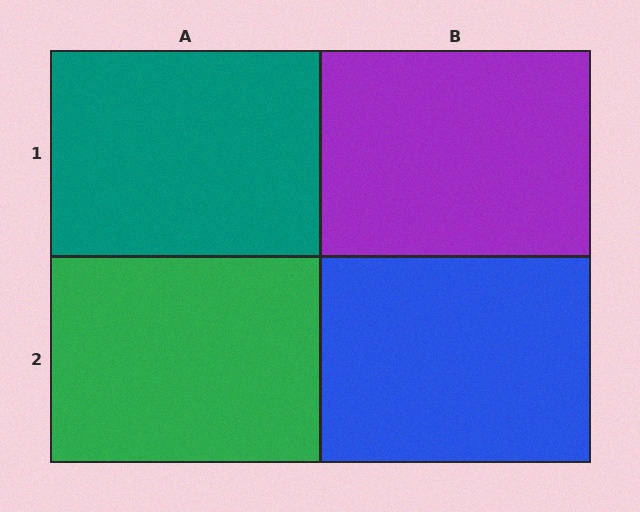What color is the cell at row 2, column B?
Blue.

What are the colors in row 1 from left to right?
Teal, purple.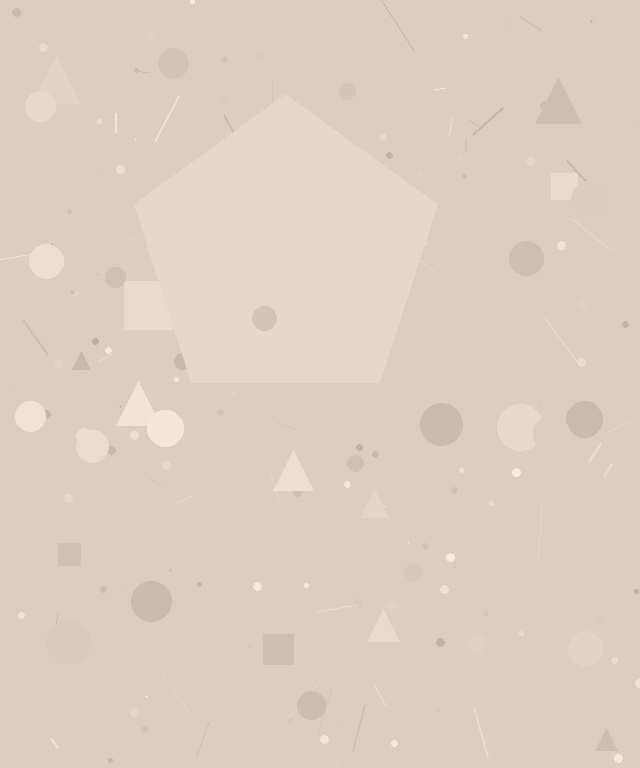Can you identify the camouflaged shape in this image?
The camouflaged shape is a pentagon.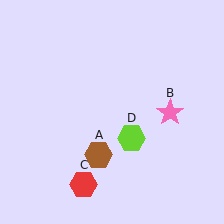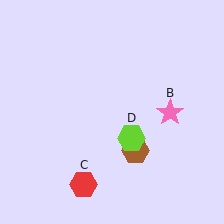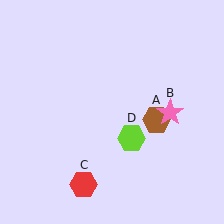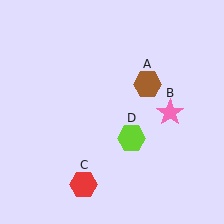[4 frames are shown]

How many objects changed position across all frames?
1 object changed position: brown hexagon (object A).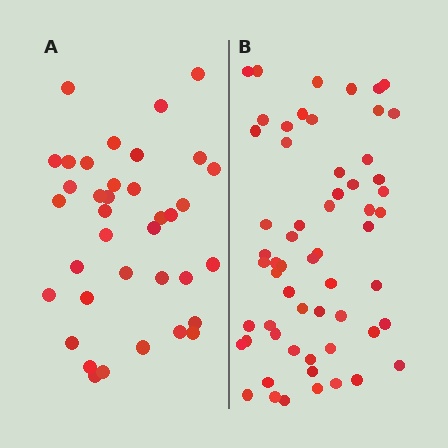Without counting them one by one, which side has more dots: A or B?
Region B (the right region) has more dots.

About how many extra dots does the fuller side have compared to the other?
Region B has approximately 20 more dots than region A.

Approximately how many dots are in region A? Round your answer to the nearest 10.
About 40 dots. (The exact count is 37, which rounds to 40.)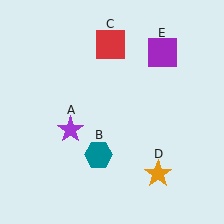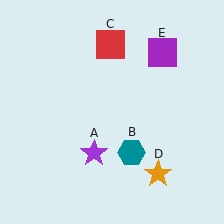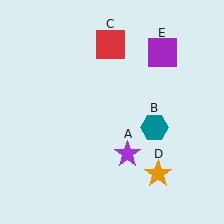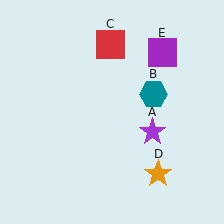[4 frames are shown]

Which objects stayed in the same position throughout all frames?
Red square (object C) and orange star (object D) and purple square (object E) remained stationary.